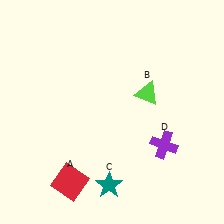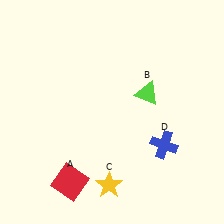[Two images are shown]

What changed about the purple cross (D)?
In Image 1, D is purple. In Image 2, it changed to blue.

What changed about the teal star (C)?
In Image 1, C is teal. In Image 2, it changed to yellow.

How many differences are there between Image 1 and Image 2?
There are 2 differences between the two images.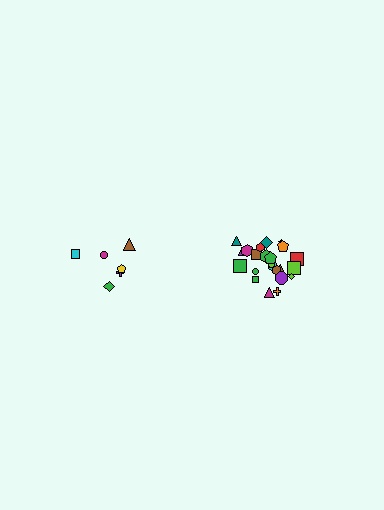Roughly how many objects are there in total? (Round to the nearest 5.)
Roughly 30 objects in total.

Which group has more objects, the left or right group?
The right group.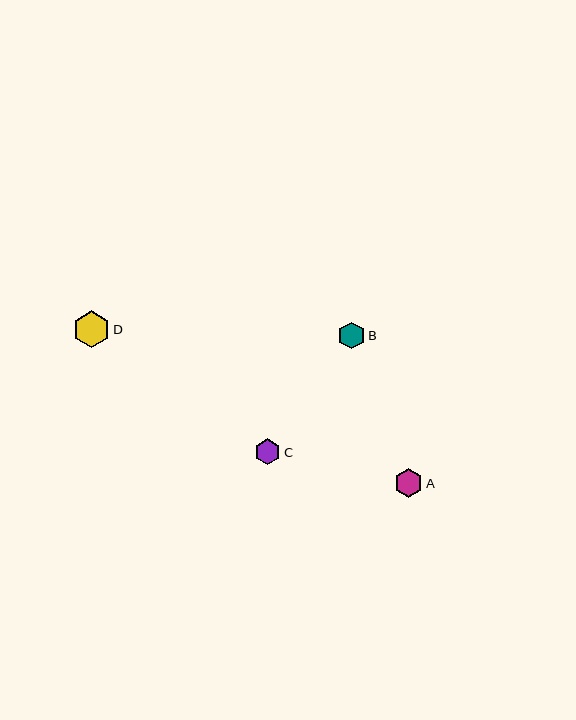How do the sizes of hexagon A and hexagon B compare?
Hexagon A and hexagon B are approximately the same size.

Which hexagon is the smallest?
Hexagon C is the smallest with a size of approximately 26 pixels.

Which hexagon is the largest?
Hexagon D is the largest with a size of approximately 37 pixels.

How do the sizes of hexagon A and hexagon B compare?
Hexagon A and hexagon B are approximately the same size.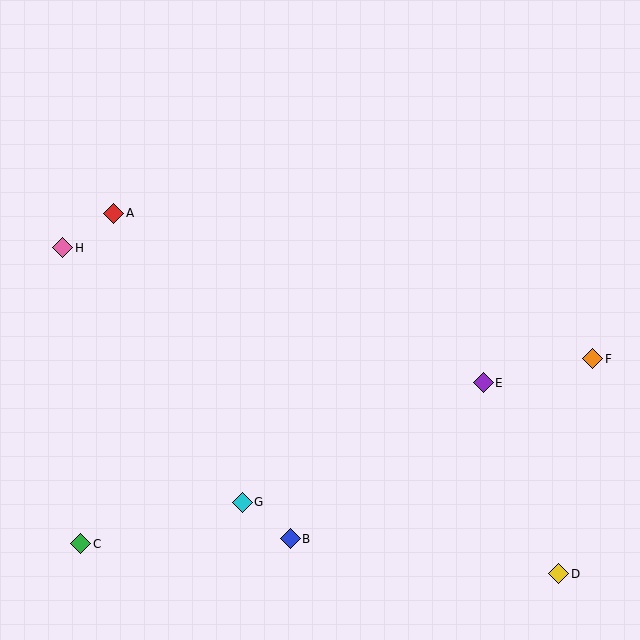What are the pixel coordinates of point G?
Point G is at (242, 502).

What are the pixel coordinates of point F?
Point F is at (593, 359).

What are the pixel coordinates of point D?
Point D is at (559, 574).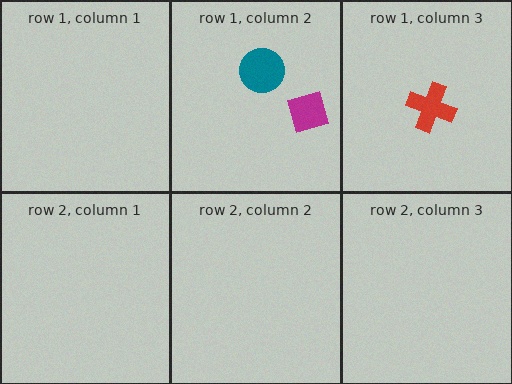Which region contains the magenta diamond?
The row 1, column 2 region.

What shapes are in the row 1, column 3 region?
The red cross.